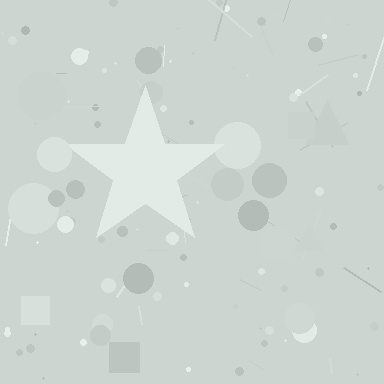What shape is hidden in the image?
A star is hidden in the image.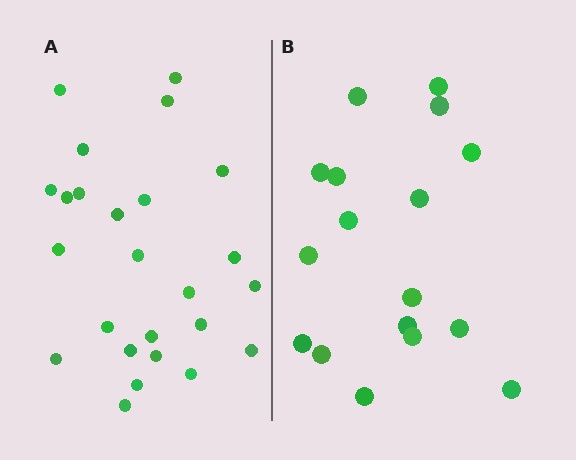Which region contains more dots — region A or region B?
Region A (the left region) has more dots.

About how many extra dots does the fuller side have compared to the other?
Region A has roughly 8 or so more dots than region B.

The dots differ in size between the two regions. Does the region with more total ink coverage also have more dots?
No. Region B has more total ink coverage because its dots are larger, but region A actually contains more individual dots. Total area can be misleading — the number of items is what matters here.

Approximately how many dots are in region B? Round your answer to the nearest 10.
About 20 dots. (The exact count is 17, which rounds to 20.)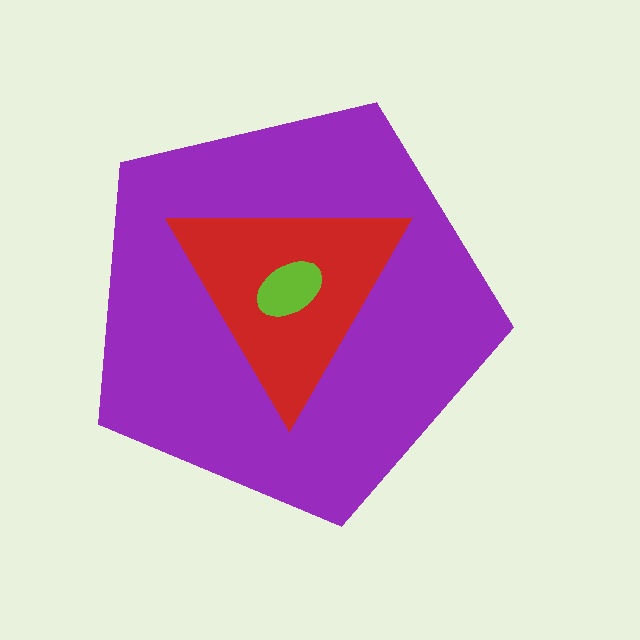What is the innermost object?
The lime ellipse.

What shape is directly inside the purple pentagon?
The red triangle.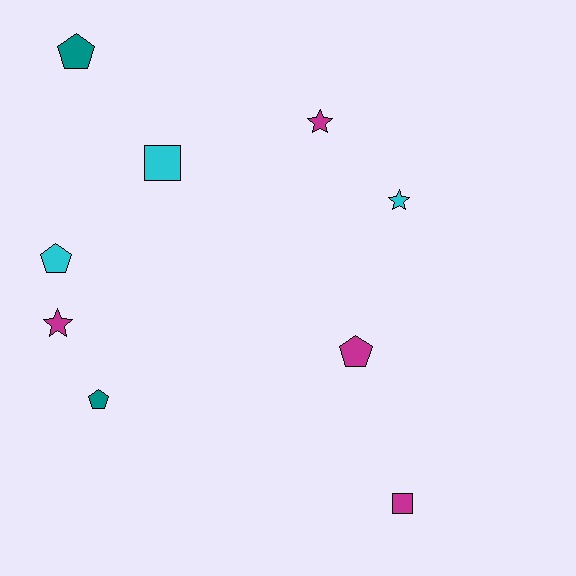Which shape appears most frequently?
Pentagon, with 4 objects.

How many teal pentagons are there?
There are 2 teal pentagons.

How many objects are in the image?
There are 9 objects.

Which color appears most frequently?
Magenta, with 4 objects.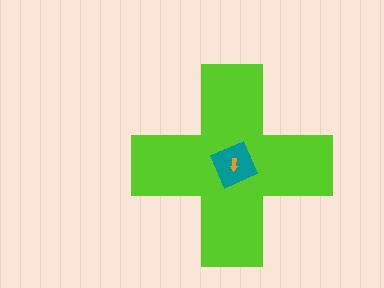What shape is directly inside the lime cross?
The teal diamond.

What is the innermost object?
The orange arrow.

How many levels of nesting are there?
3.